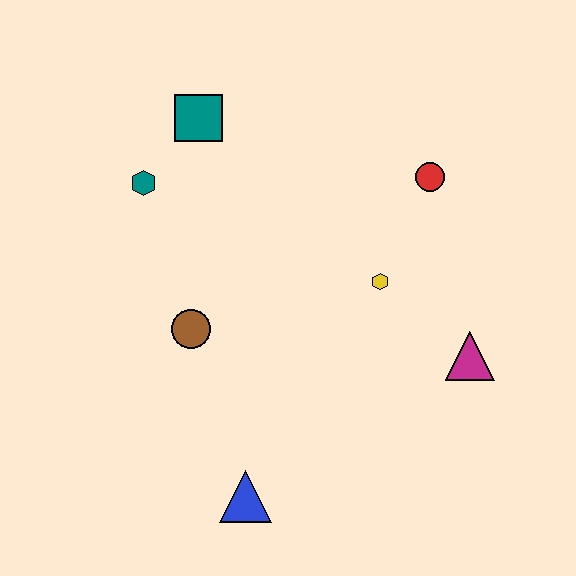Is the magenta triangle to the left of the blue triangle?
No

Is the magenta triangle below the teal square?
Yes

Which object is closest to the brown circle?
The teal hexagon is closest to the brown circle.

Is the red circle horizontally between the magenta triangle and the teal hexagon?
Yes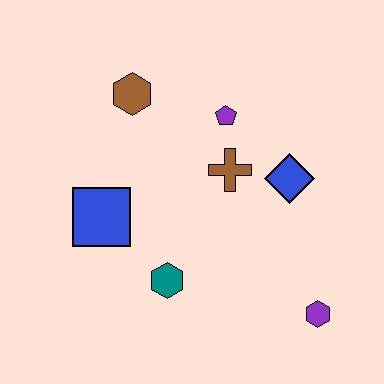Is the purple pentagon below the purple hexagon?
No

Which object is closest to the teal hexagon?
The blue square is closest to the teal hexagon.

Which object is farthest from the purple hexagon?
The brown hexagon is farthest from the purple hexagon.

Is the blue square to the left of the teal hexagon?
Yes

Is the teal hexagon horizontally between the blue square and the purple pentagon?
Yes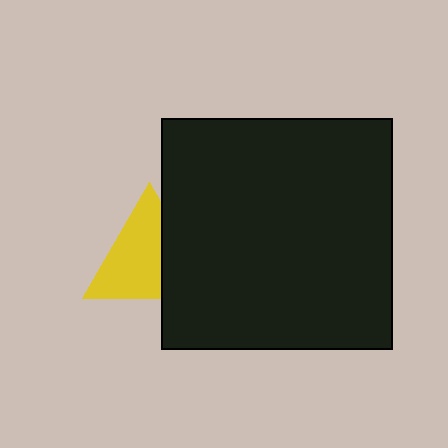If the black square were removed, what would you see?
You would see the complete yellow triangle.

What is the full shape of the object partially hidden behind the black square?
The partially hidden object is a yellow triangle.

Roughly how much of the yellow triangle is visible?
Most of it is visible (roughly 66%).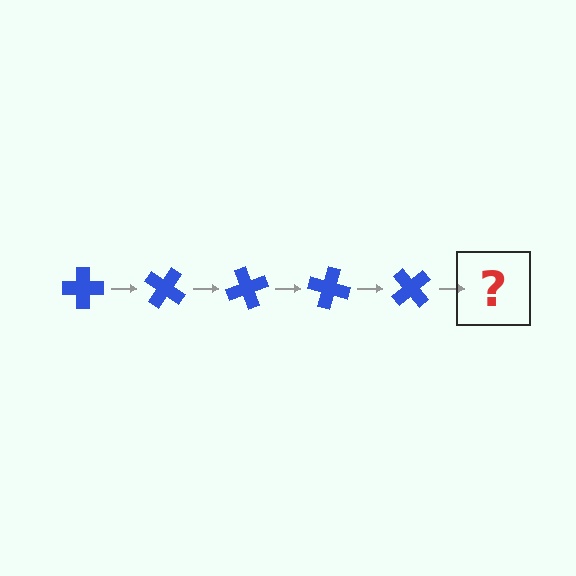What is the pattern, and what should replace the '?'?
The pattern is that the cross rotates 35 degrees each step. The '?' should be a blue cross rotated 175 degrees.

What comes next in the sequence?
The next element should be a blue cross rotated 175 degrees.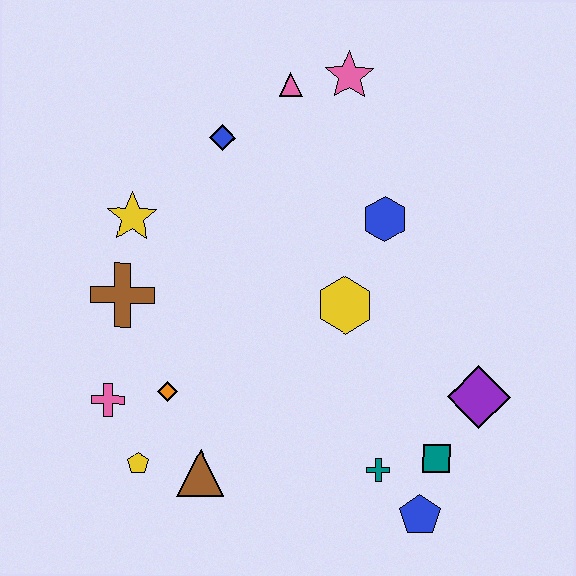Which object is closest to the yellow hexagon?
The blue hexagon is closest to the yellow hexagon.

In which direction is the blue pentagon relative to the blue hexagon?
The blue pentagon is below the blue hexagon.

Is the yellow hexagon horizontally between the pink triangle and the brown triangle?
No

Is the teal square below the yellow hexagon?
Yes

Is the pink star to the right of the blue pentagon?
No